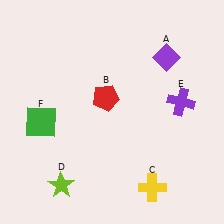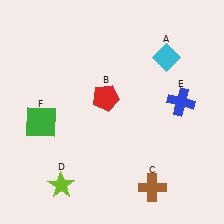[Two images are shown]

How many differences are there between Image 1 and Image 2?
There are 3 differences between the two images.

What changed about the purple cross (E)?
In Image 1, E is purple. In Image 2, it changed to blue.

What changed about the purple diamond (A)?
In Image 1, A is purple. In Image 2, it changed to cyan.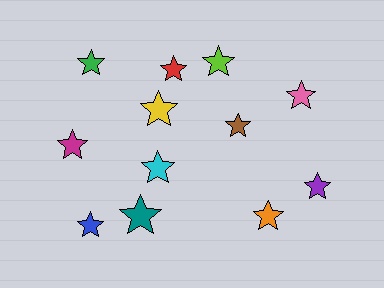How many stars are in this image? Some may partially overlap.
There are 12 stars.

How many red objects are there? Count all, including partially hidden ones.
There is 1 red object.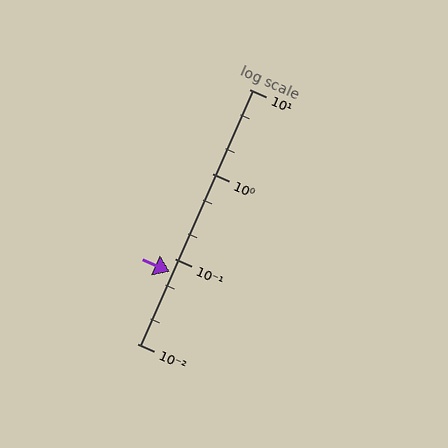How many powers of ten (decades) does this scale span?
The scale spans 3 decades, from 0.01 to 10.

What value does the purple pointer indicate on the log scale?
The pointer indicates approximately 0.071.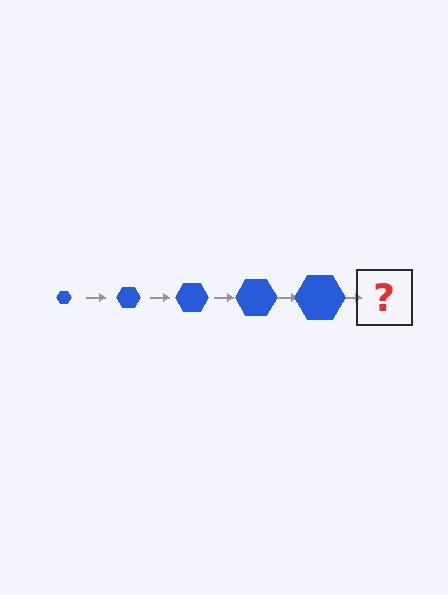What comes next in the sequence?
The next element should be a blue hexagon, larger than the previous one.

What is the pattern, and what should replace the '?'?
The pattern is that the hexagon gets progressively larger each step. The '?' should be a blue hexagon, larger than the previous one.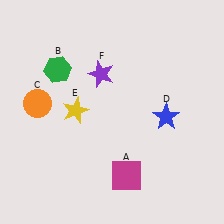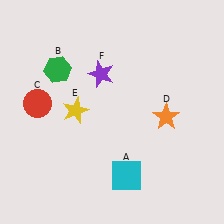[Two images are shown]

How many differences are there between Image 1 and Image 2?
There are 3 differences between the two images.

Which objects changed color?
A changed from magenta to cyan. C changed from orange to red. D changed from blue to orange.